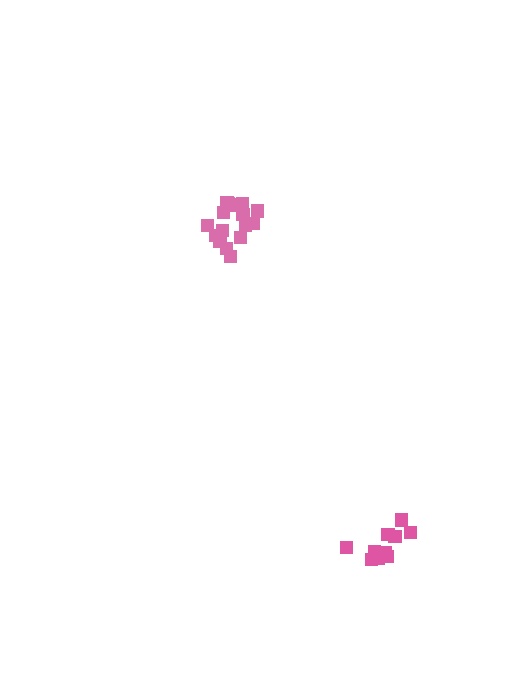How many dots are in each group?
Group 1: 16 dots, Group 2: 11 dots (27 total).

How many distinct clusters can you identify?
There are 2 distinct clusters.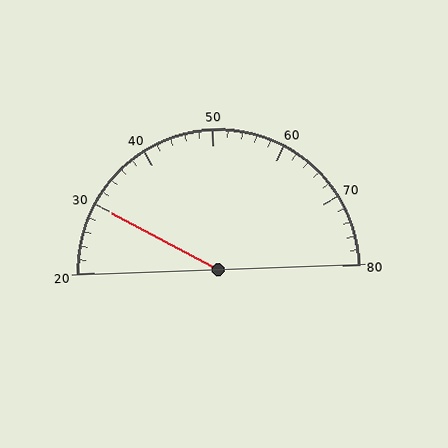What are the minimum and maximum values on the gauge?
The gauge ranges from 20 to 80.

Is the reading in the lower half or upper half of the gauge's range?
The reading is in the lower half of the range (20 to 80).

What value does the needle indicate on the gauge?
The needle indicates approximately 30.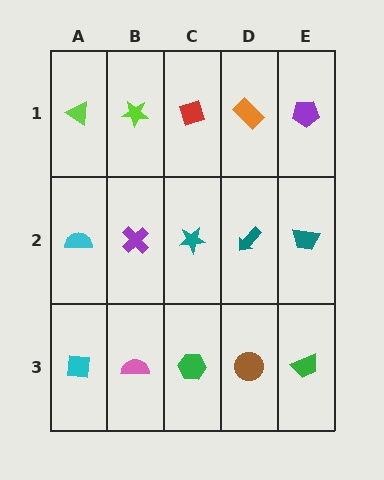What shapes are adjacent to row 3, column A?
A cyan semicircle (row 2, column A), a pink semicircle (row 3, column B).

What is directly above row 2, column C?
A red diamond.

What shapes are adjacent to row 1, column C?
A teal star (row 2, column C), a lime star (row 1, column B), an orange rectangle (row 1, column D).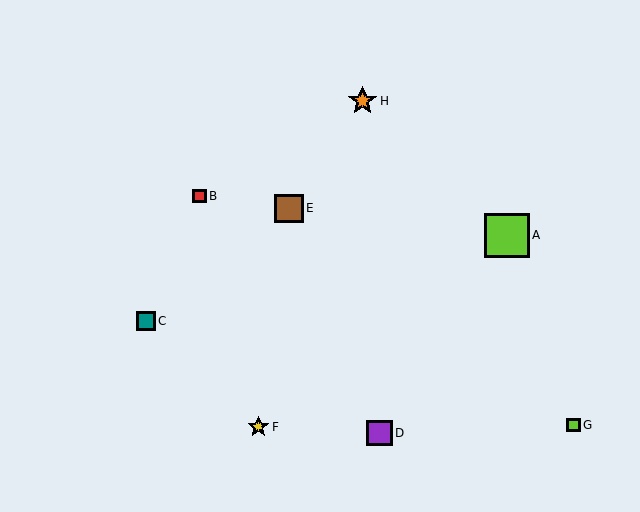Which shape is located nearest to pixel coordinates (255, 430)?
The yellow star (labeled F) at (258, 427) is nearest to that location.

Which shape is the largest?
The lime square (labeled A) is the largest.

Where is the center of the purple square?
The center of the purple square is at (379, 433).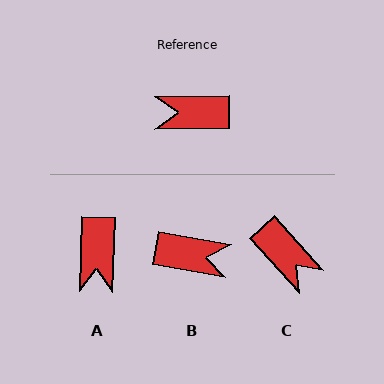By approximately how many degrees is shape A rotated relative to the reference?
Approximately 88 degrees counter-clockwise.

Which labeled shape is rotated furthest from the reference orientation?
B, about 169 degrees away.